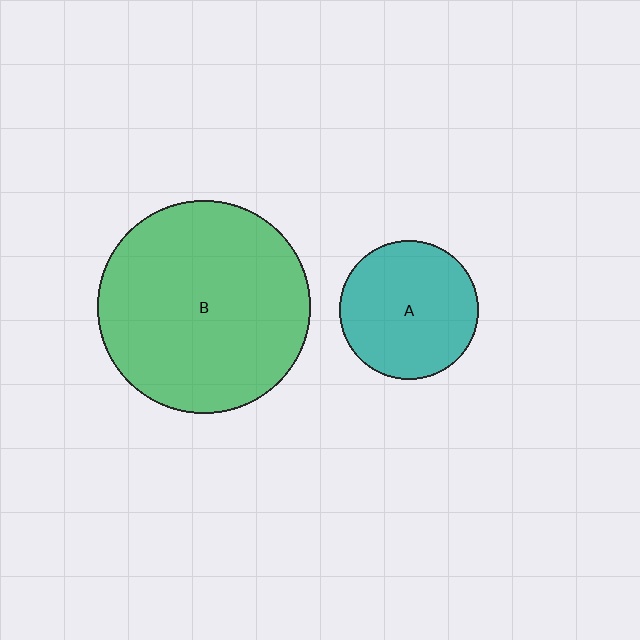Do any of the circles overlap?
No, none of the circles overlap.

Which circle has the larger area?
Circle B (green).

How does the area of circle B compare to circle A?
Approximately 2.4 times.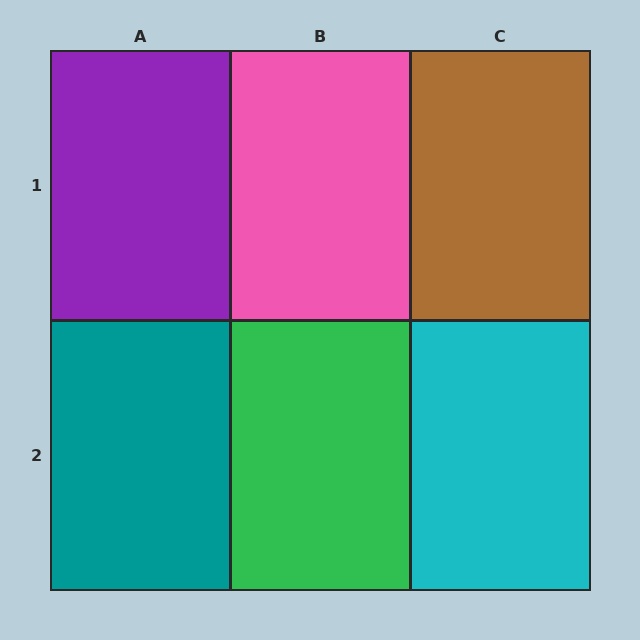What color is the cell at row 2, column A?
Teal.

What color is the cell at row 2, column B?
Green.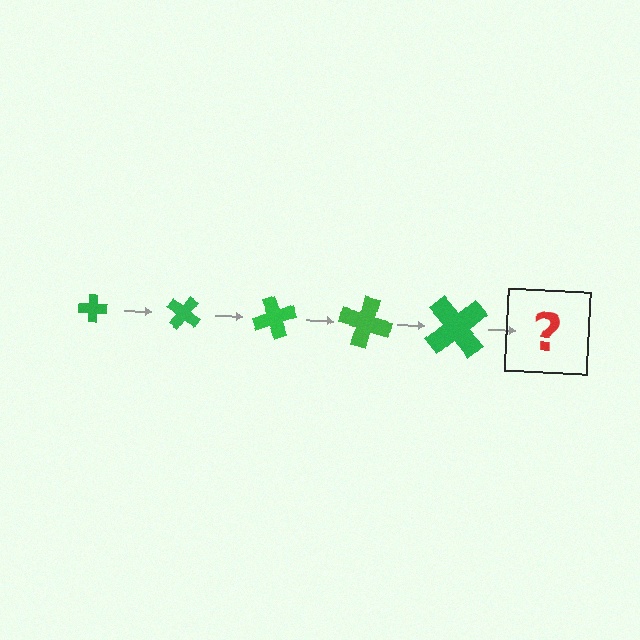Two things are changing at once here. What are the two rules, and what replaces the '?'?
The two rules are that the cross grows larger each step and it rotates 35 degrees each step. The '?' should be a cross, larger than the previous one and rotated 175 degrees from the start.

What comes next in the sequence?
The next element should be a cross, larger than the previous one and rotated 175 degrees from the start.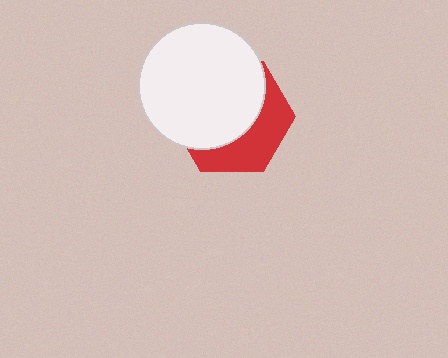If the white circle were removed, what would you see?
You would see the complete red hexagon.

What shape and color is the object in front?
The object in front is a white circle.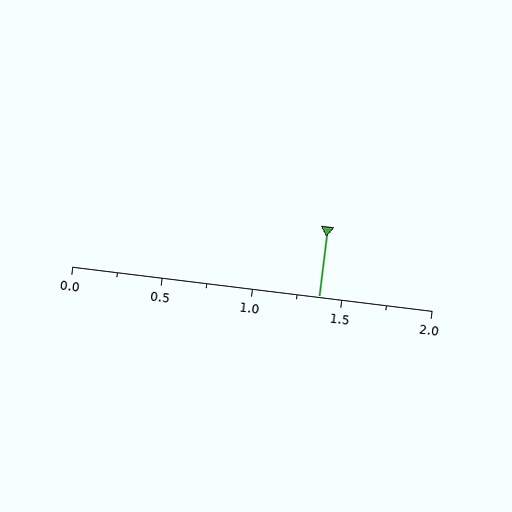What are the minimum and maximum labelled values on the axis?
The axis runs from 0.0 to 2.0.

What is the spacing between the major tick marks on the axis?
The major ticks are spaced 0.5 apart.